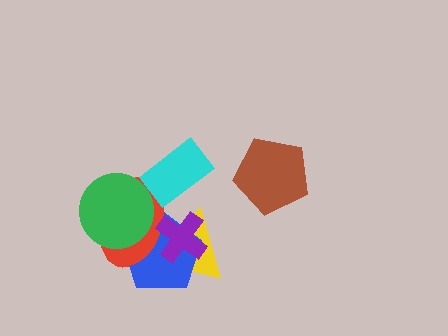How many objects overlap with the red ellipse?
5 objects overlap with the red ellipse.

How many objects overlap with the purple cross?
3 objects overlap with the purple cross.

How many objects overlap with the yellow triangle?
3 objects overlap with the yellow triangle.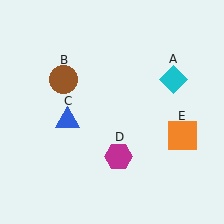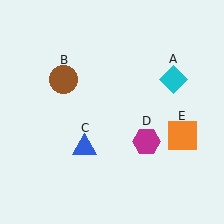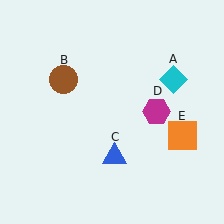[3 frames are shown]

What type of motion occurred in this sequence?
The blue triangle (object C), magenta hexagon (object D) rotated counterclockwise around the center of the scene.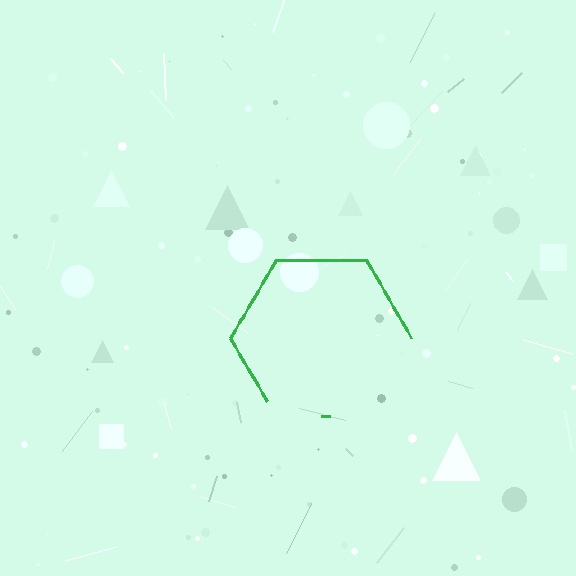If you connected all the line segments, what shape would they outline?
They would outline a hexagon.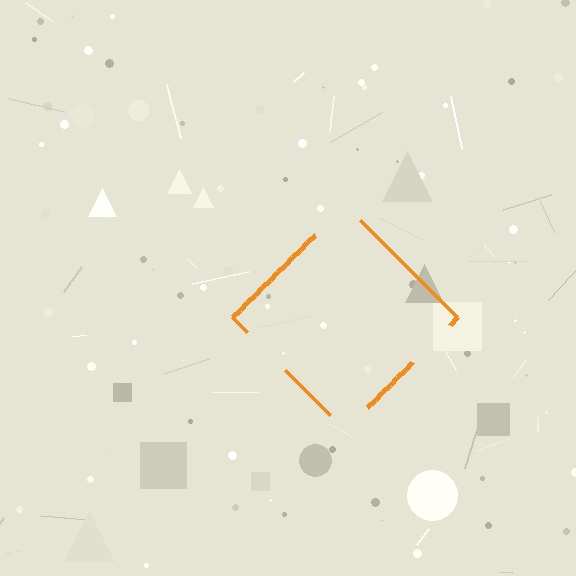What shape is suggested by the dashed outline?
The dashed outline suggests a diamond.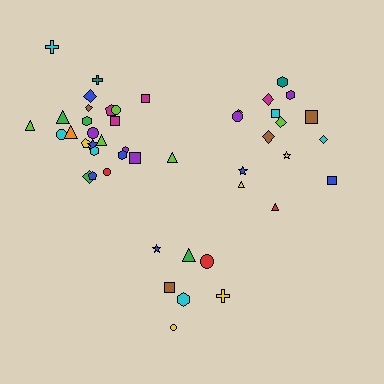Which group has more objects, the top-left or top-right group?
The top-left group.